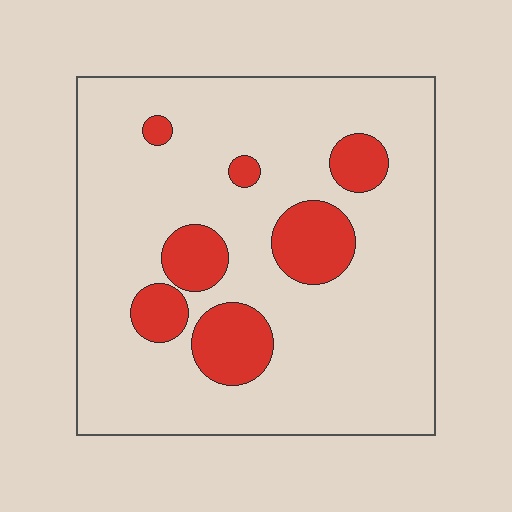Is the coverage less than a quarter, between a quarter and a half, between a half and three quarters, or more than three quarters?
Less than a quarter.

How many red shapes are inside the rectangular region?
7.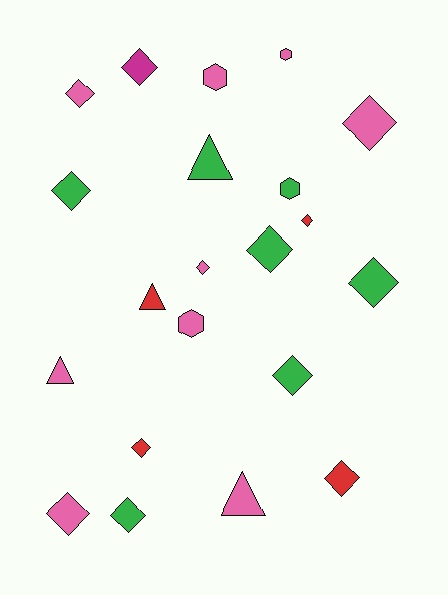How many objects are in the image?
There are 21 objects.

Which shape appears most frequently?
Diamond, with 13 objects.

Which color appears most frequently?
Pink, with 9 objects.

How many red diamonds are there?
There are 3 red diamonds.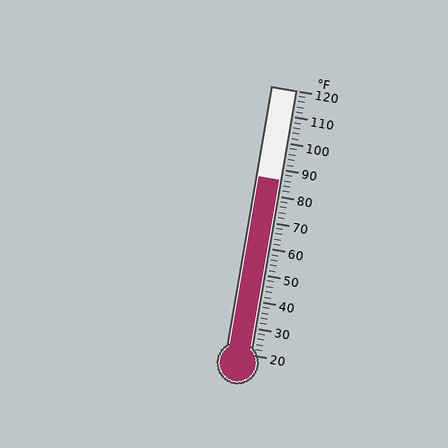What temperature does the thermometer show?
The thermometer shows approximately 86°F.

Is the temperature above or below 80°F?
The temperature is above 80°F.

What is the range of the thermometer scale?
The thermometer scale ranges from 20°F to 120°F.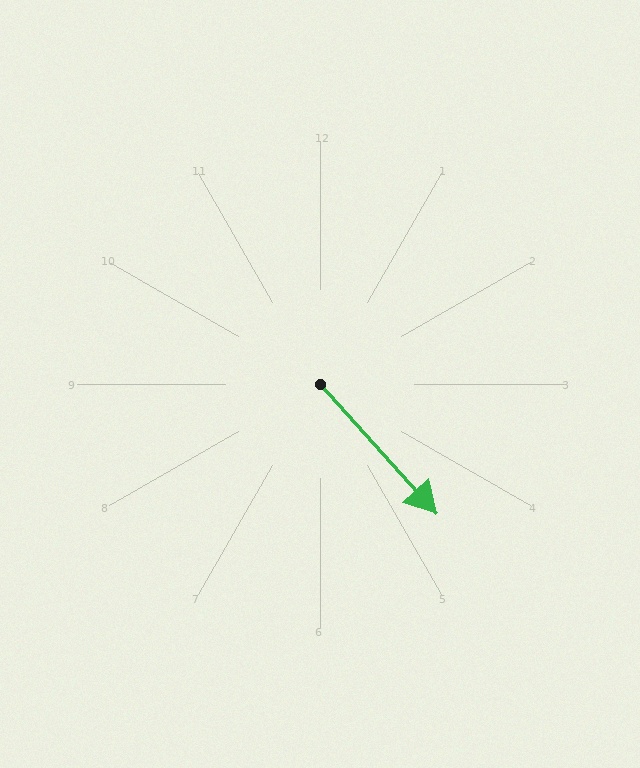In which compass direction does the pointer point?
Southeast.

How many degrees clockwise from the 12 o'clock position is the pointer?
Approximately 138 degrees.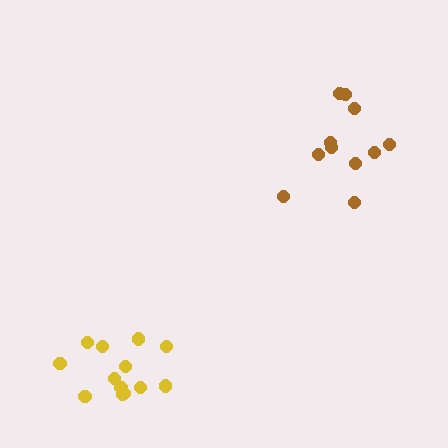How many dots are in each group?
Group 1: 13 dots, Group 2: 11 dots (24 total).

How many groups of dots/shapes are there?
There are 2 groups.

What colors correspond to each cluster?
The clusters are colored: yellow, brown.